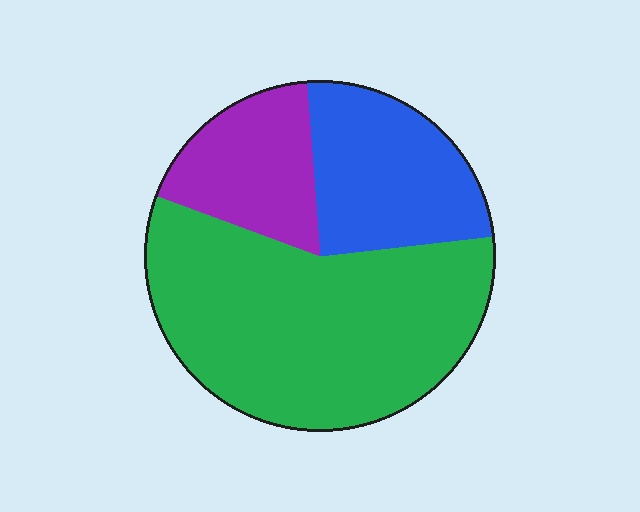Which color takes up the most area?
Green, at roughly 55%.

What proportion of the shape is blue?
Blue covers 24% of the shape.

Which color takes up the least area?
Purple, at roughly 20%.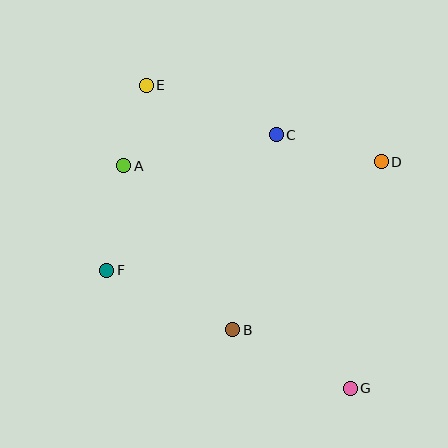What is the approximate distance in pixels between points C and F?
The distance between C and F is approximately 217 pixels.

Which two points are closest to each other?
Points A and E are closest to each other.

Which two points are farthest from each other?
Points E and G are farthest from each other.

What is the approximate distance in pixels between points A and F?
The distance between A and F is approximately 106 pixels.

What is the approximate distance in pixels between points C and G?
The distance between C and G is approximately 264 pixels.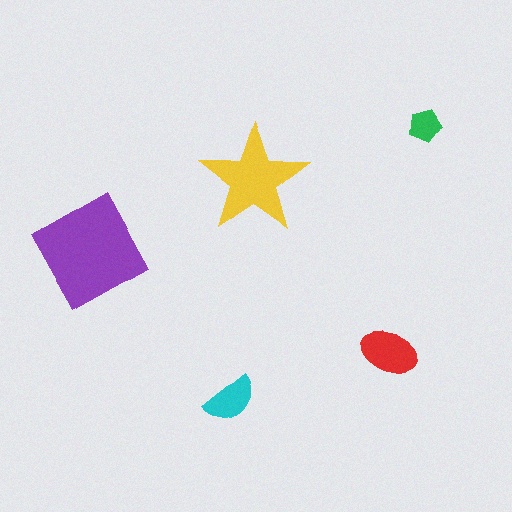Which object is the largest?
The purple square.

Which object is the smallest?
The green pentagon.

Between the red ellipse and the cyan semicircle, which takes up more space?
The red ellipse.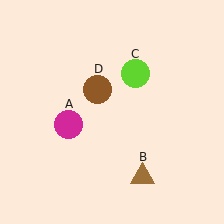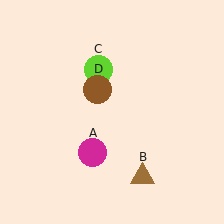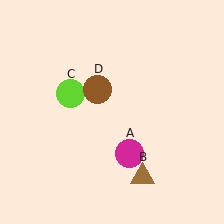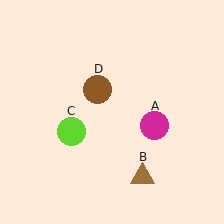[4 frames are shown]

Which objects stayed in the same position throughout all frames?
Brown triangle (object B) and brown circle (object D) remained stationary.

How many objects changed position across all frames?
2 objects changed position: magenta circle (object A), lime circle (object C).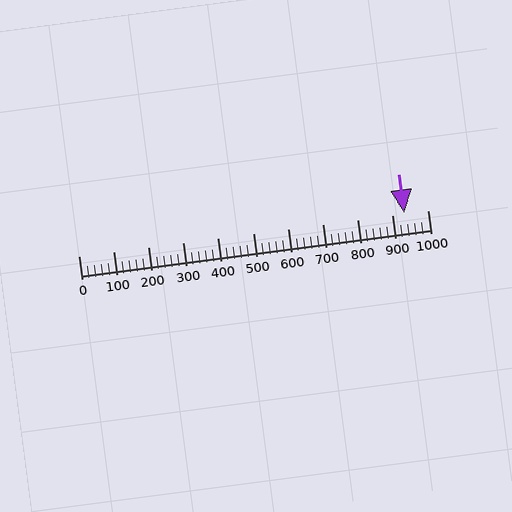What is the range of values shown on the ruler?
The ruler shows values from 0 to 1000.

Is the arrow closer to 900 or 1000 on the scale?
The arrow is closer to 900.